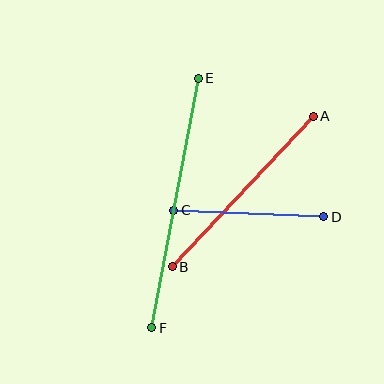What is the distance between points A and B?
The distance is approximately 206 pixels.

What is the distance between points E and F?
The distance is approximately 254 pixels.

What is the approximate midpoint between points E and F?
The midpoint is at approximately (175, 203) pixels.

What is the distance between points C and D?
The distance is approximately 150 pixels.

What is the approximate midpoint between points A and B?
The midpoint is at approximately (243, 192) pixels.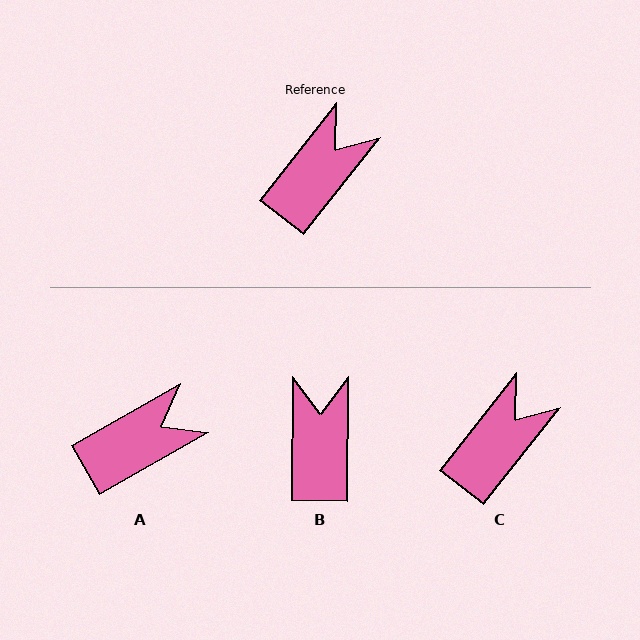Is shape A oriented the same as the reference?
No, it is off by about 22 degrees.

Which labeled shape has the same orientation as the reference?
C.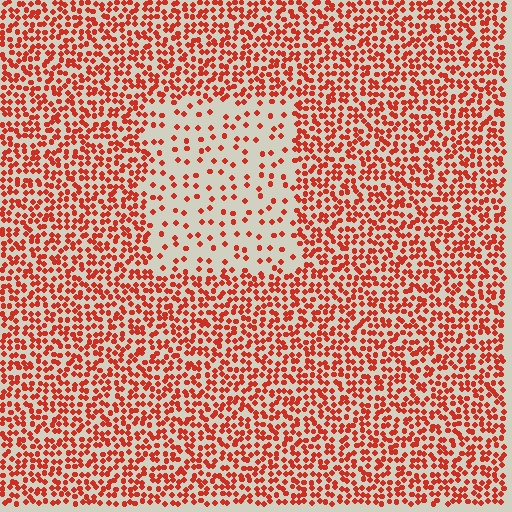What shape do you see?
I see a rectangle.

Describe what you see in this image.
The image contains small red elements arranged at two different densities. A rectangle-shaped region is visible where the elements are less densely packed than the surrounding area.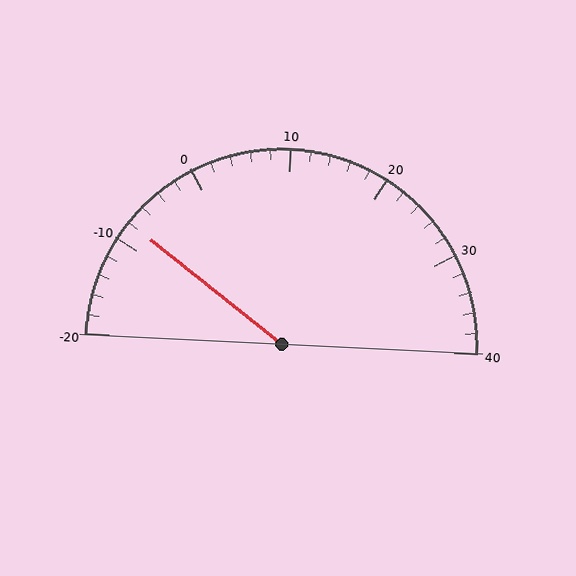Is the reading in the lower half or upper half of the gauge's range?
The reading is in the lower half of the range (-20 to 40).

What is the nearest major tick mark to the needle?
The nearest major tick mark is -10.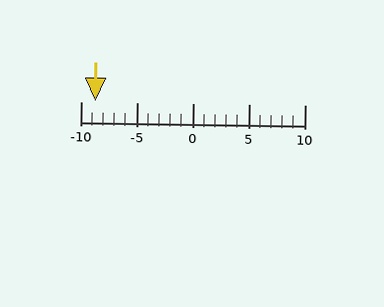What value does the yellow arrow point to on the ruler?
The yellow arrow points to approximately -9.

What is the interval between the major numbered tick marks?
The major tick marks are spaced 5 units apart.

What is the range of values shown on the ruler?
The ruler shows values from -10 to 10.